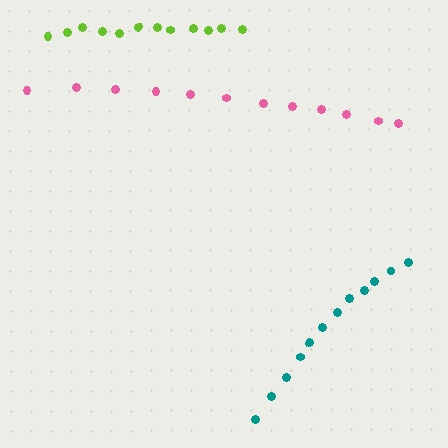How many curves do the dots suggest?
There are 3 distinct paths.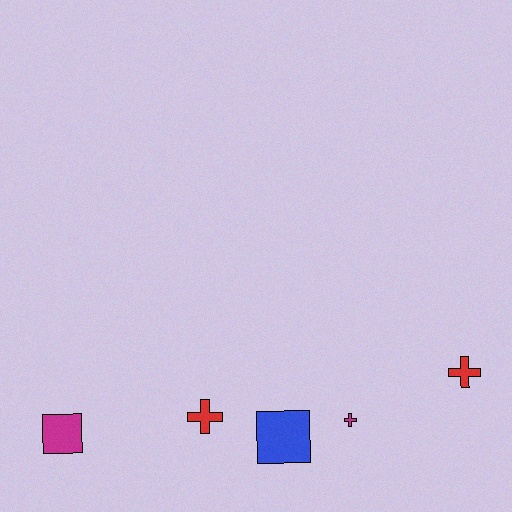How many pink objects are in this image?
There are no pink objects.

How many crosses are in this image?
There are 3 crosses.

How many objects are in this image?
There are 5 objects.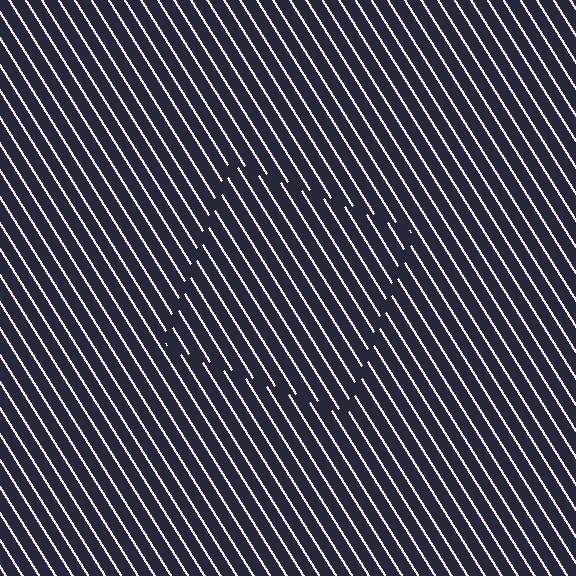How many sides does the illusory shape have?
4 sides — the line-ends trace a square.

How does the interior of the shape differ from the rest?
The interior of the shape contains the same grating, shifted by half a period — the contour is defined by the phase discontinuity where line-ends from the inner and outer gratings abut.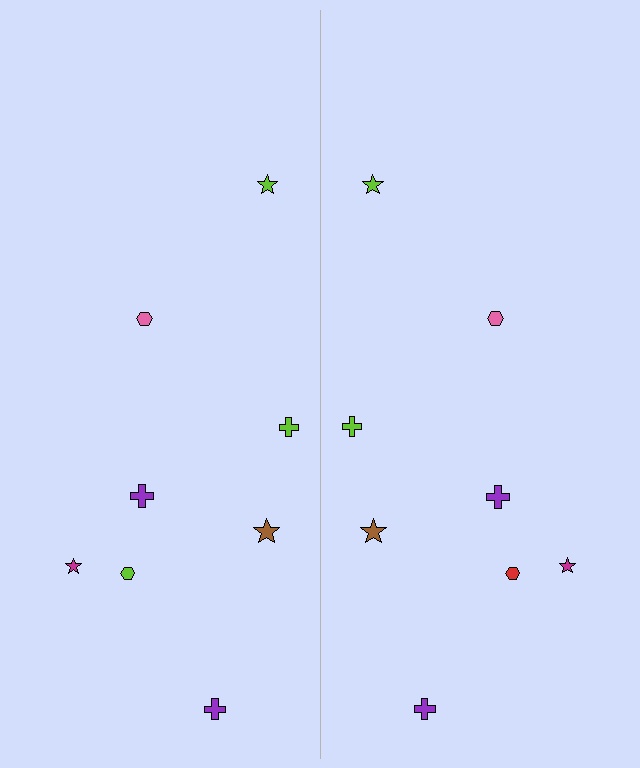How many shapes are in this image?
There are 16 shapes in this image.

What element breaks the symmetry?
The red hexagon on the right side breaks the symmetry — its mirror counterpart is lime.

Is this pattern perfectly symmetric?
No, the pattern is not perfectly symmetric. The red hexagon on the right side breaks the symmetry — its mirror counterpart is lime.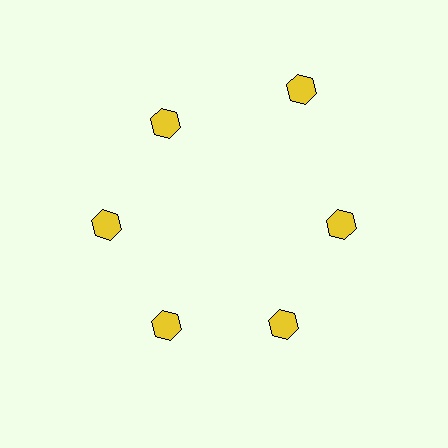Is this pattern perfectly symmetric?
No. The 6 yellow hexagons are arranged in a ring, but one element near the 1 o'clock position is pushed outward from the center, breaking the 6-fold rotational symmetry.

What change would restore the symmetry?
The symmetry would be restored by moving it inward, back onto the ring so that all 6 hexagons sit at equal angles and equal distance from the center.